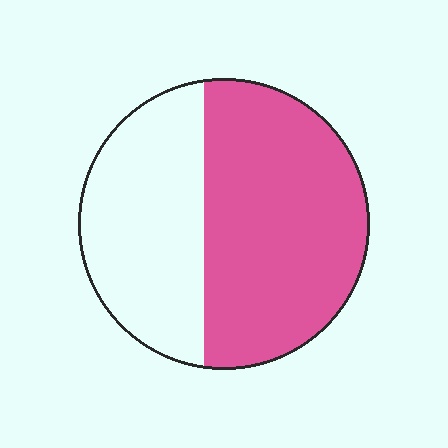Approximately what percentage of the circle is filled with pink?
Approximately 60%.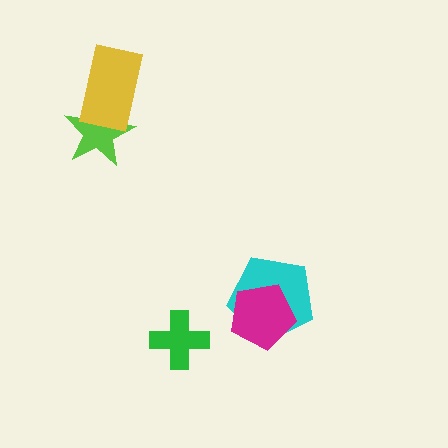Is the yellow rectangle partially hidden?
No, no other shape covers it.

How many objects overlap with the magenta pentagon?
1 object overlaps with the magenta pentagon.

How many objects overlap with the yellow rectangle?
1 object overlaps with the yellow rectangle.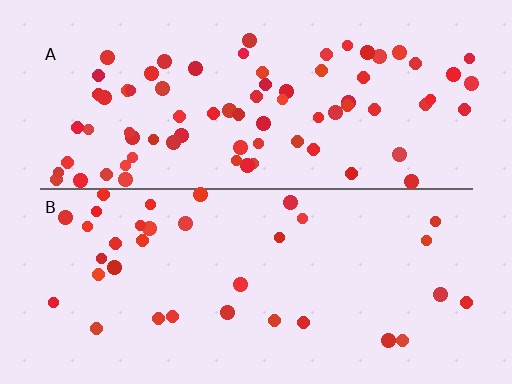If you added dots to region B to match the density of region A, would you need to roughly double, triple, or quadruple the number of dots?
Approximately double.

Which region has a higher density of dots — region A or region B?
A (the top).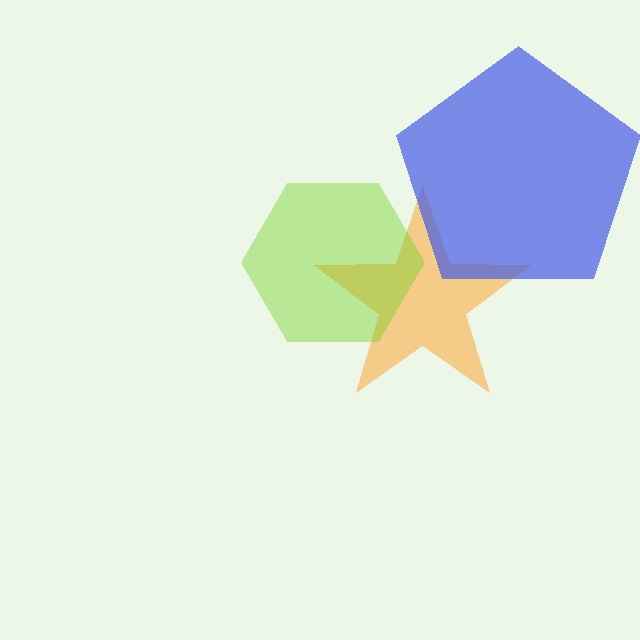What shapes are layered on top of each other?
The layered shapes are: an orange star, a lime hexagon, a blue pentagon.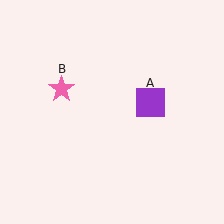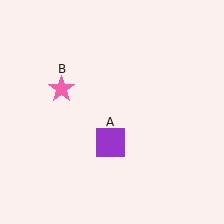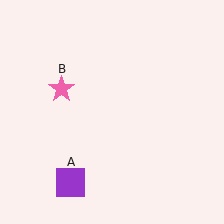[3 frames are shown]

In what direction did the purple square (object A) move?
The purple square (object A) moved down and to the left.